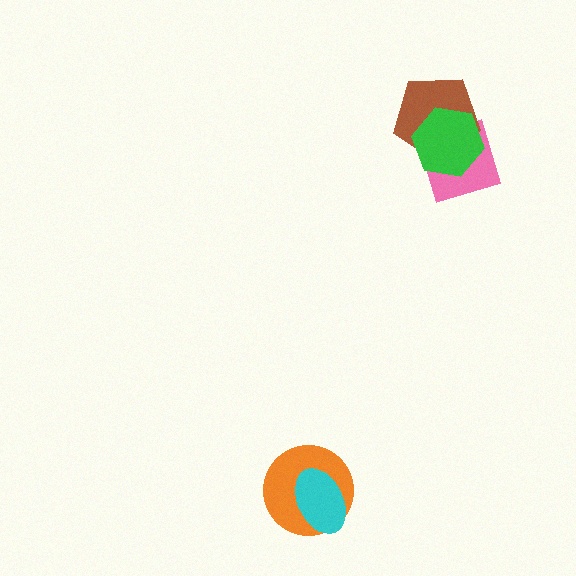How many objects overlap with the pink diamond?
2 objects overlap with the pink diamond.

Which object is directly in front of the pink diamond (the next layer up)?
The brown pentagon is directly in front of the pink diamond.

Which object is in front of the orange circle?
The cyan ellipse is in front of the orange circle.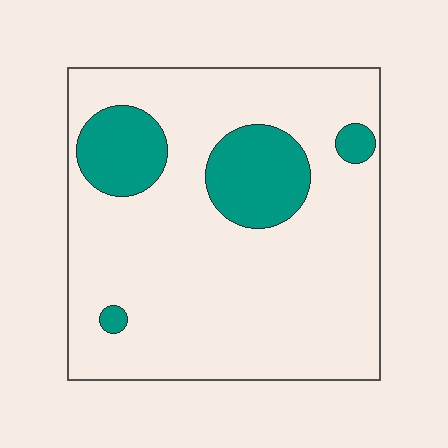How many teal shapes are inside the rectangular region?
4.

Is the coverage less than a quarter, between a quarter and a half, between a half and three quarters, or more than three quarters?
Less than a quarter.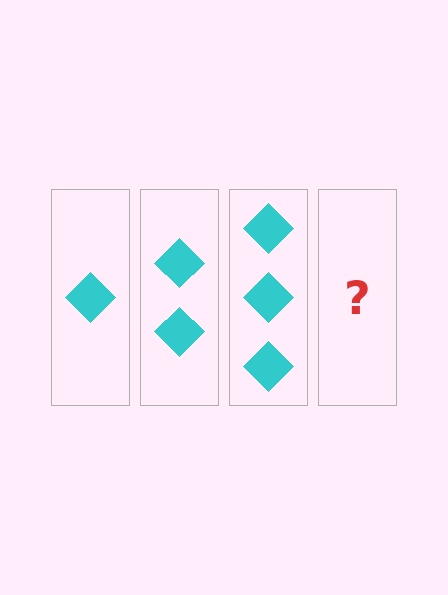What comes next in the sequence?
The next element should be 4 diamonds.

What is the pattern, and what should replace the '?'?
The pattern is that each step adds one more diamond. The '?' should be 4 diamonds.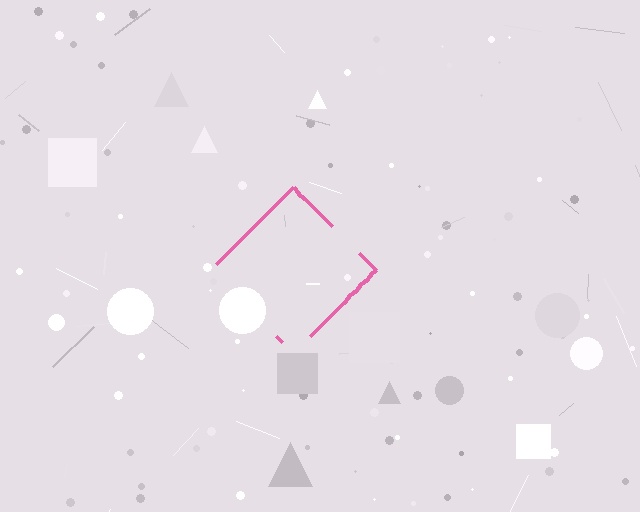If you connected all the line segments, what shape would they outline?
They would outline a diamond.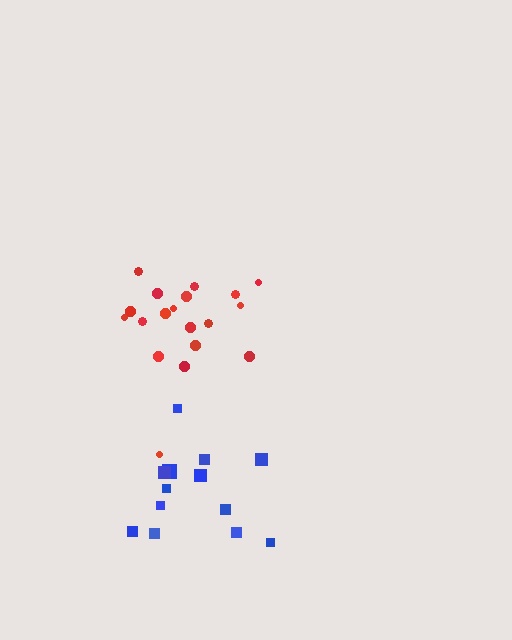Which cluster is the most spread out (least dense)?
Blue.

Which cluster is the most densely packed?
Red.